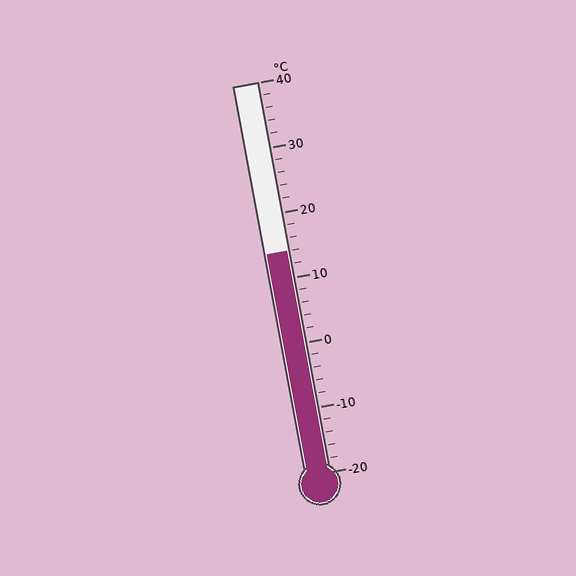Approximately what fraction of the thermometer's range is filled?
The thermometer is filled to approximately 55% of its range.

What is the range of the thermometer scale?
The thermometer scale ranges from -20°C to 40°C.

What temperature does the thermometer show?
The thermometer shows approximately 14°C.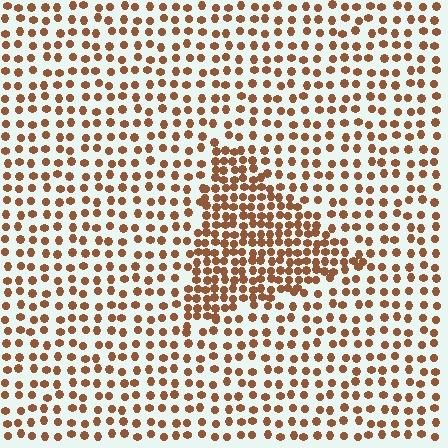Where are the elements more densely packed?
The elements are more densely packed inside the triangle boundary.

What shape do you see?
I see a triangle.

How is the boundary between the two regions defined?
The boundary is defined by a change in element density (approximately 2.0x ratio). All elements are the same color, size, and shape.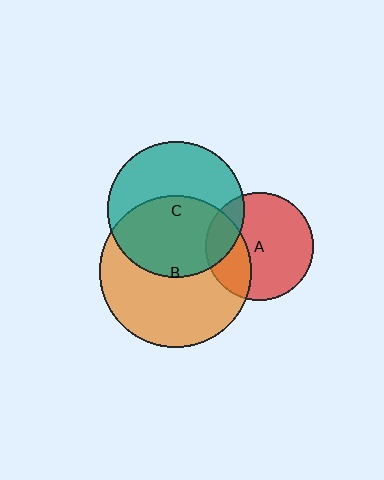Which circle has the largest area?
Circle B (orange).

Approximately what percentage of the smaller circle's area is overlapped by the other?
Approximately 30%.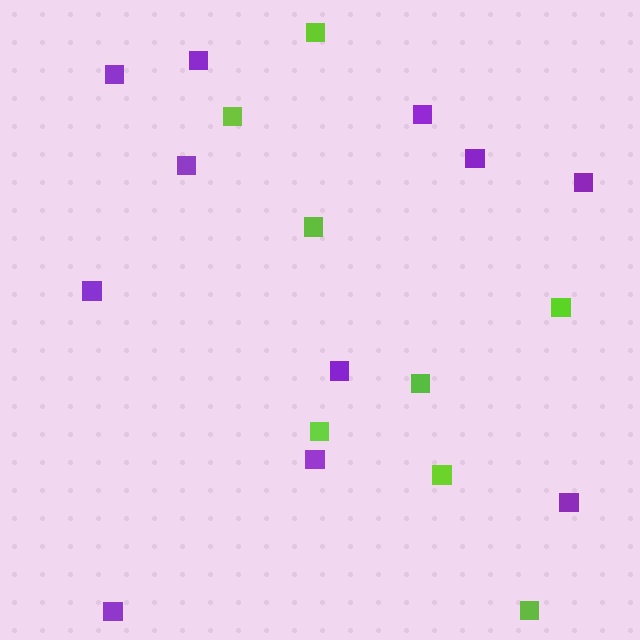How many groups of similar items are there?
There are 2 groups: one group of lime squares (8) and one group of purple squares (11).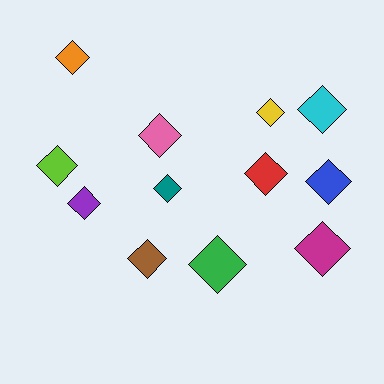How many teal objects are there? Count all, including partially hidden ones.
There is 1 teal object.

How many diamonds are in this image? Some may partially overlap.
There are 12 diamonds.